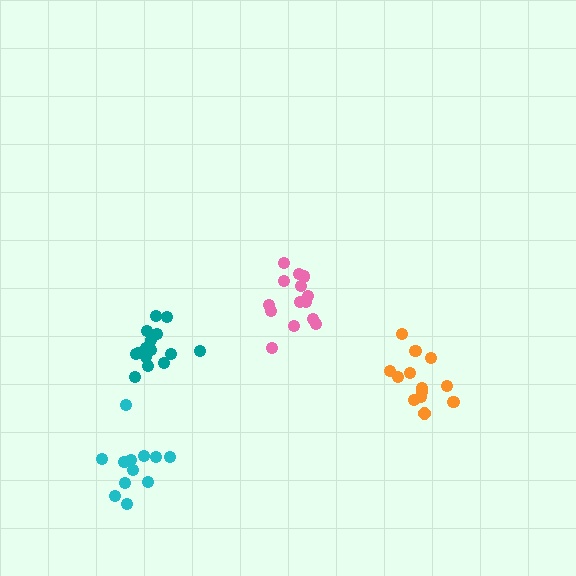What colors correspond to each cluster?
The clusters are colored: orange, pink, cyan, teal.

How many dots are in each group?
Group 1: 13 dots, Group 2: 14 dots, Group 3: 12 dots, Group 4: 15 dots (54 total).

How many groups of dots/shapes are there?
There are 4 groups.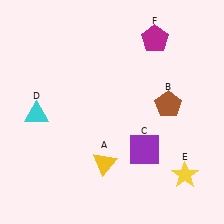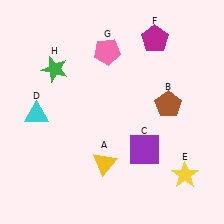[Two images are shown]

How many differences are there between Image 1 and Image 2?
There are 2 differences between the two images.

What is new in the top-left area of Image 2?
A green star (H) was added in the top-left area of Image 2.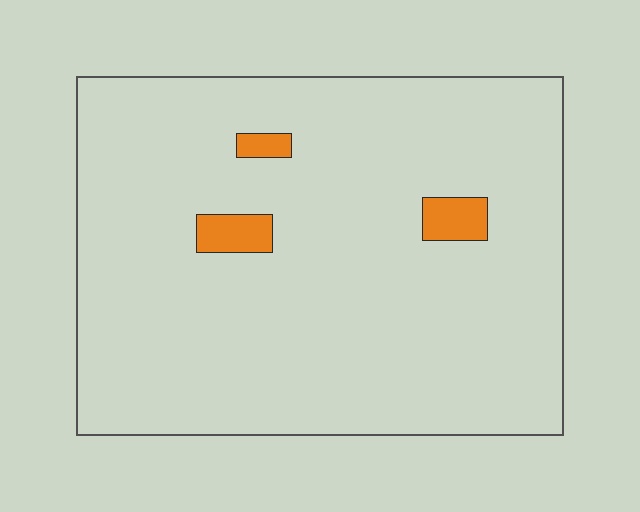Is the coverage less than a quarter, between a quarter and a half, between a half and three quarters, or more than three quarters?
Less than a quarter.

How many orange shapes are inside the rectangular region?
3.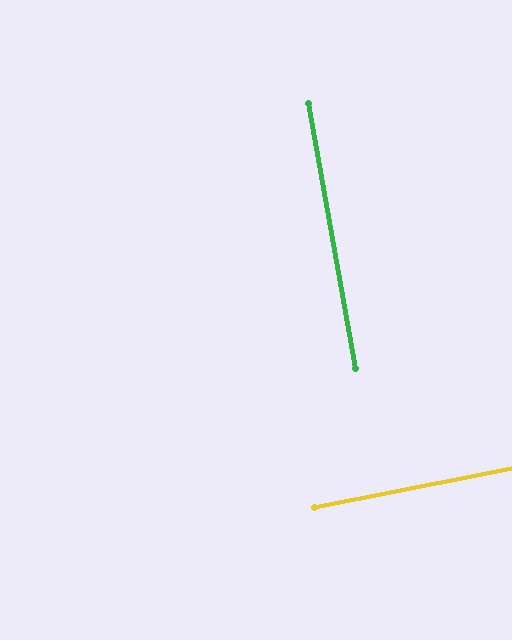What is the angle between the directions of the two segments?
Approximately 89 degrees.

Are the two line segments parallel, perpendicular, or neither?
Perpendicular — they meet at approximately 89°.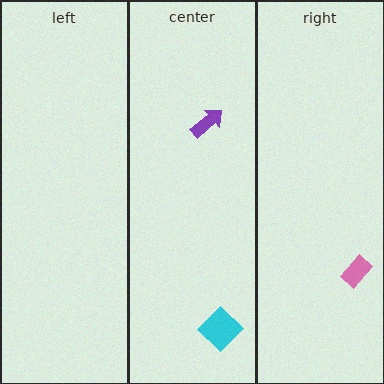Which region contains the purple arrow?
The center region.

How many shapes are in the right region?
1.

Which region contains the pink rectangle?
The right region.